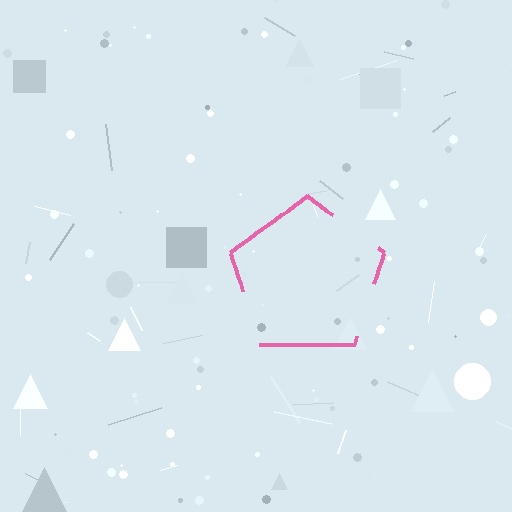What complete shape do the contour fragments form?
The contour fragments form a pentagon.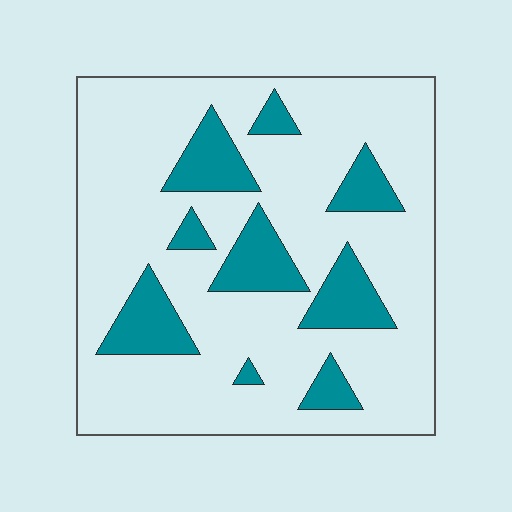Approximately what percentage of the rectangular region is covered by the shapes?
Approximately 20%.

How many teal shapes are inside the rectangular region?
9.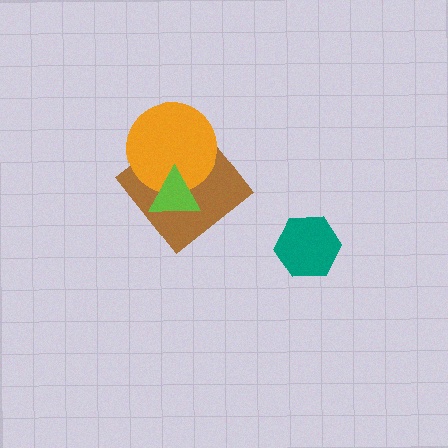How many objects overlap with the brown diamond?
2 objects overlap with the brown diamond.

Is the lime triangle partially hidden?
No, no other shape covers it.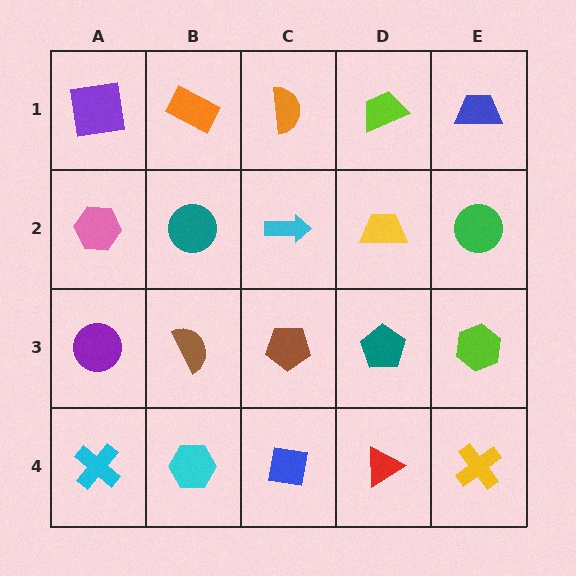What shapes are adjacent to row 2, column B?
An orange rectangle (row 1, column B), a brown semicircle (row 3, column B), a pink hexagon (row 2, column A), a cyan arrow (row 2, column C).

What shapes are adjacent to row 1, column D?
A yellow trapezoid (row 2, column D), an orange semicircle (row 1, column C), a blue trapezoid (row 1, column E).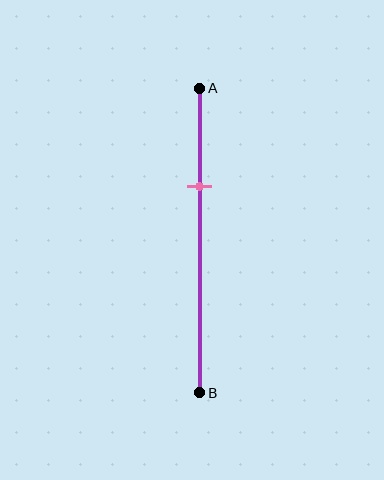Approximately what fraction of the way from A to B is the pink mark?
The pink mark is approximately 30% of the way from A to B.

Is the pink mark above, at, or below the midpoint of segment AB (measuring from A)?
The pink mark is above the midpoint of segment AB.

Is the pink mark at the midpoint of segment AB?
No, the mark is at about 30% from A, not at the 50% midpoint.